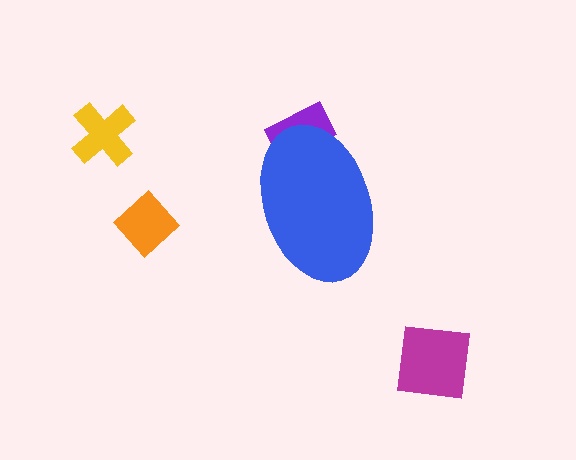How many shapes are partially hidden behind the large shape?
1 shape is partially hidden.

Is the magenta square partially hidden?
No, the magenta square is fully visible.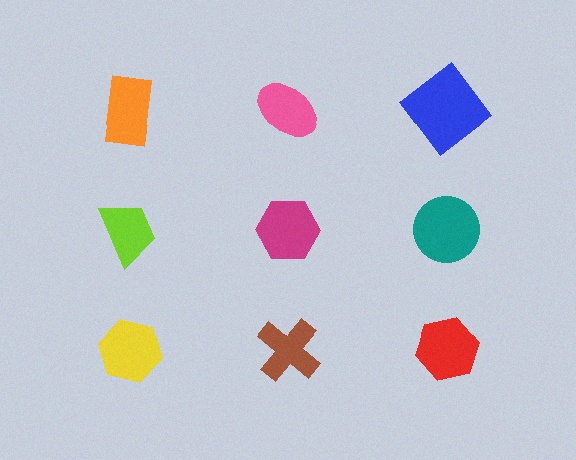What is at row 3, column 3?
A red hexagon.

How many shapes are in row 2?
3 shapes.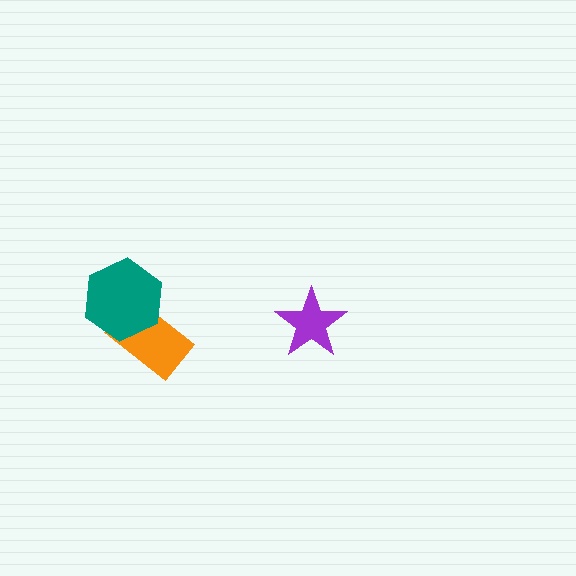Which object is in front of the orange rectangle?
The teal hexagon is in front of the orange rectangle.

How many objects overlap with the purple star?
0 objects overlap with the purple star.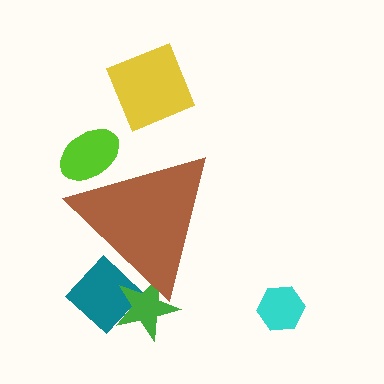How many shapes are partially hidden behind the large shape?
3 shapes are partially hidden.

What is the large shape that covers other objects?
A brown triangle.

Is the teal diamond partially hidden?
Yes, the teal diamond is partially hidden behind the brown triangle.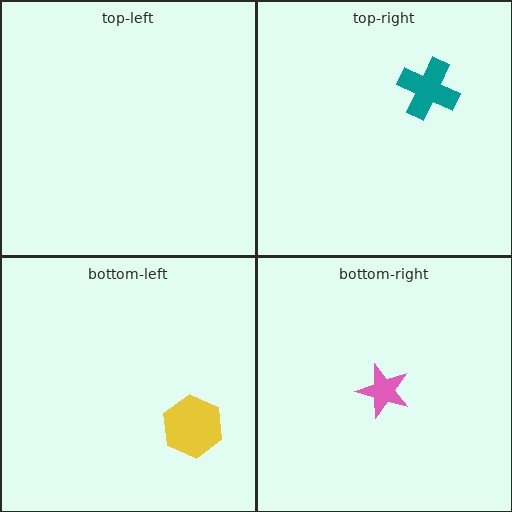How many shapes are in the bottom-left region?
1.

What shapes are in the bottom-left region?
The yellow hexagon.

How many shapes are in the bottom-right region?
1.